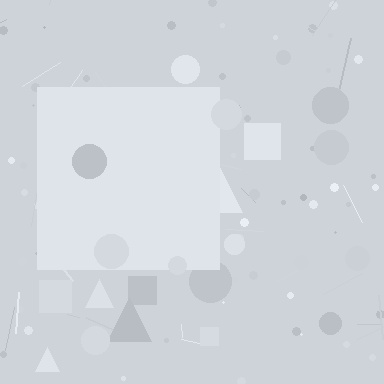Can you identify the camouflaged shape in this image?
The camouflaged shape is a square.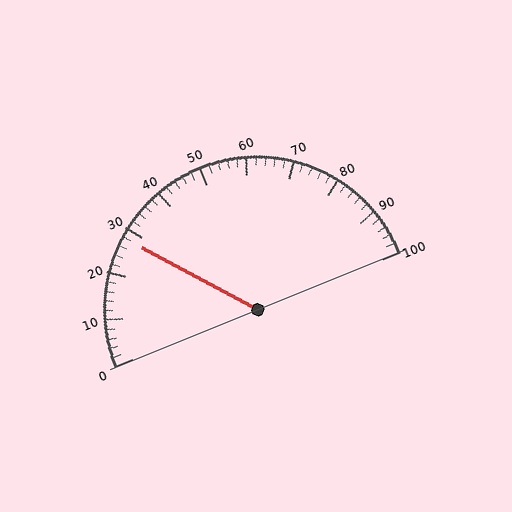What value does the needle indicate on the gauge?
The needle indicates approximately 28.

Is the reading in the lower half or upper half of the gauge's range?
The reading is in the lower half of the range (0 to 100).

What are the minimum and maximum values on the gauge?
The gauge ranges from 0 to 100.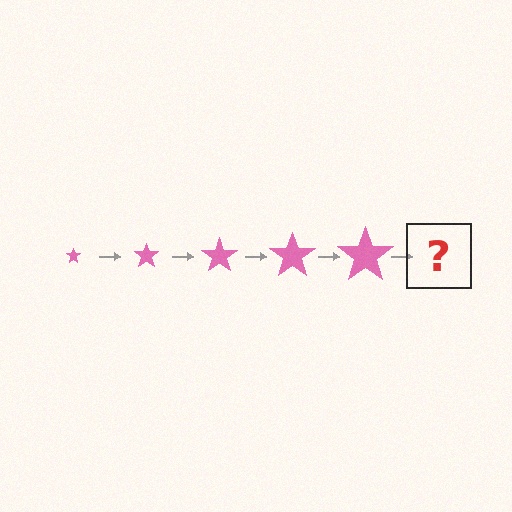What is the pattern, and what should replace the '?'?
The pattern is that the star gets progressively larger each step. The '?' should be a pink star, larger than the previous one.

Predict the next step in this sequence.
The next step is a pink star, larger than the previous one.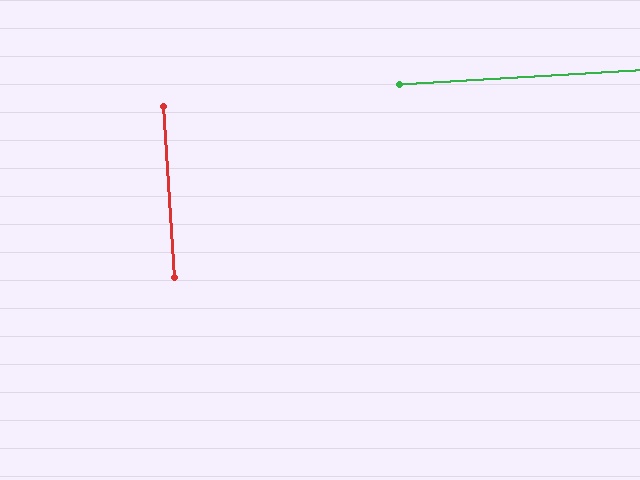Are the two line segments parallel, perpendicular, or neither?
Perpendicular — they meet at approximately 89°.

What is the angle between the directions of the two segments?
Approximately 89 degrees.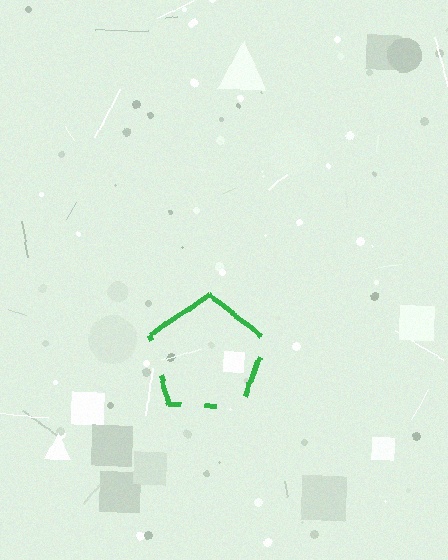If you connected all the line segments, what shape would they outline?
They would outline a pentagon.